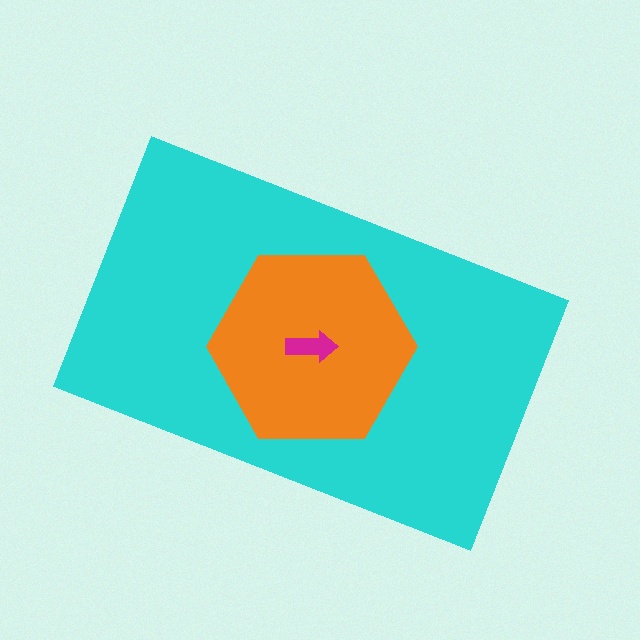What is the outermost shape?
The cyan rectangle.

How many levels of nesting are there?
3.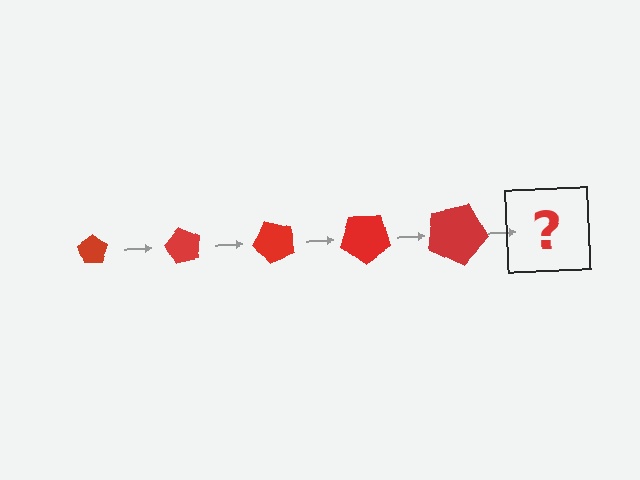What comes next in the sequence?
The next element should be a pentagon, larger than the previous one and rotated 300 degrees from the start.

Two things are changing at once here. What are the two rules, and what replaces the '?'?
The two rules are that the pentagon grows larger each step and it rotates 60 degrees each step. The '?' should be a pentagon, larger than the previous one and rotated 300 degrees from the start.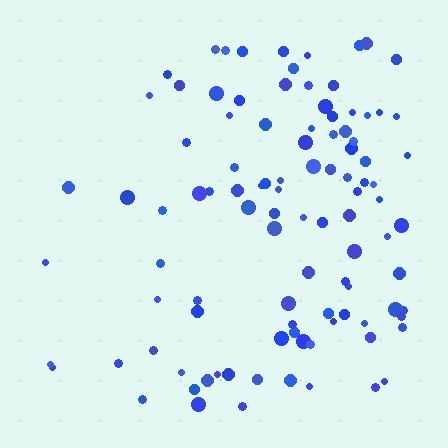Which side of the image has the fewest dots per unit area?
The left.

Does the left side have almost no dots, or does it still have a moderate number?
Still a moderate number, just noticeably fewer than the right.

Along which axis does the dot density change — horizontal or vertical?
Horizontal.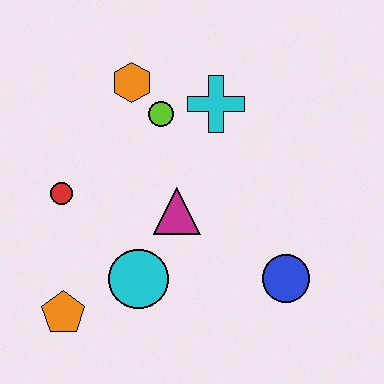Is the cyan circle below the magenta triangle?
Yes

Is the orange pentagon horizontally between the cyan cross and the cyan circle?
No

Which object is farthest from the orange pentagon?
The cyan cross is farthest from the orange pentagon.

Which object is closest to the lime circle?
The orange hexagon is closest to the lime circle.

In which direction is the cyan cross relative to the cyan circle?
The cyan cross is above the cyan circle.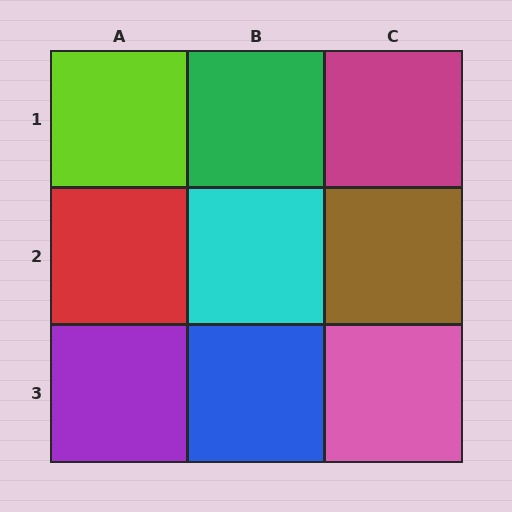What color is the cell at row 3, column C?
Pink.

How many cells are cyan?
1 cell is cyan.